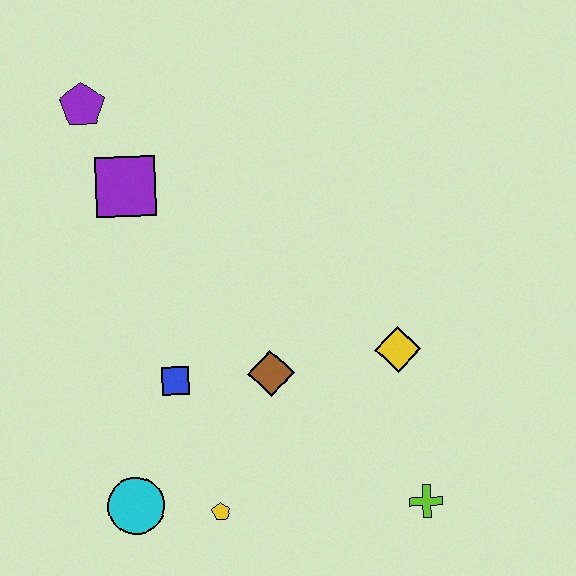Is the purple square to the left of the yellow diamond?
Yes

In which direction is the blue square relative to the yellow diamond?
The blue square is to the left of the yellow diamond.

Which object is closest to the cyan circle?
The yellow pentagon is closest to the cyan circle.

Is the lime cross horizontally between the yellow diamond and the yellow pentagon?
No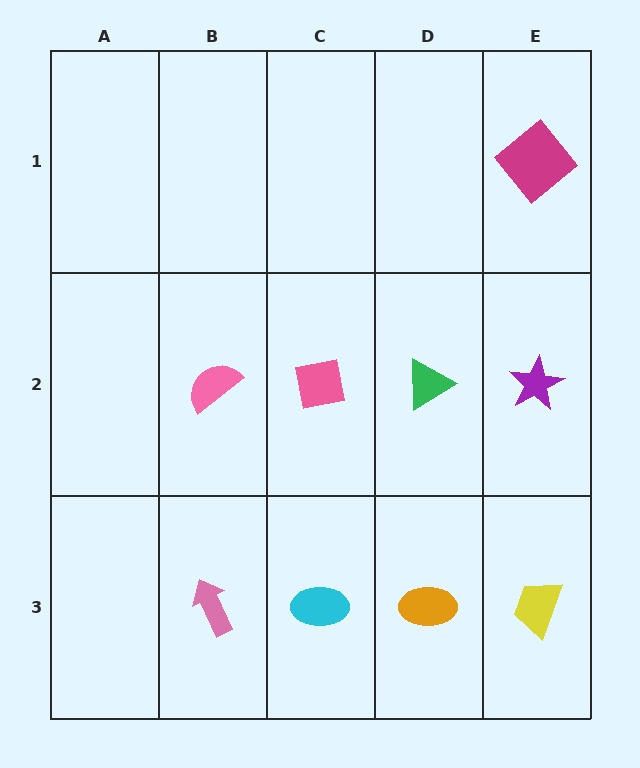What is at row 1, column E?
A magenta diamond.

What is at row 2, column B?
A pink semicircle.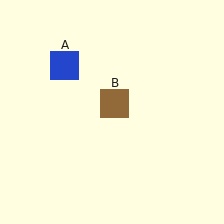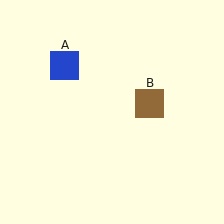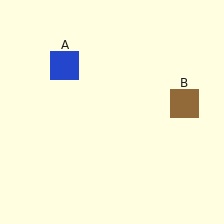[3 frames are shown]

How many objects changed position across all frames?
1 object changed position: brown square (object B).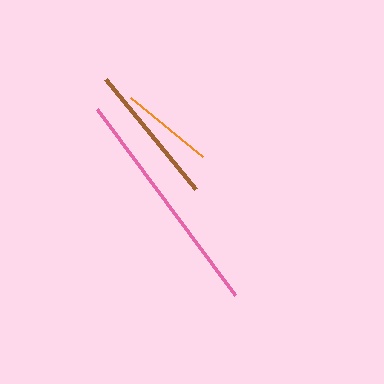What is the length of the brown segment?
The brown segment is approximately 142 pixels long.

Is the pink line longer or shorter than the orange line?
The pink line is longer than the orange line.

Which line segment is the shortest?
The orange line is the shortest at approximately 93 pixels.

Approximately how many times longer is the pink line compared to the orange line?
The pink line is approximately 2.5 times the length of the orange line.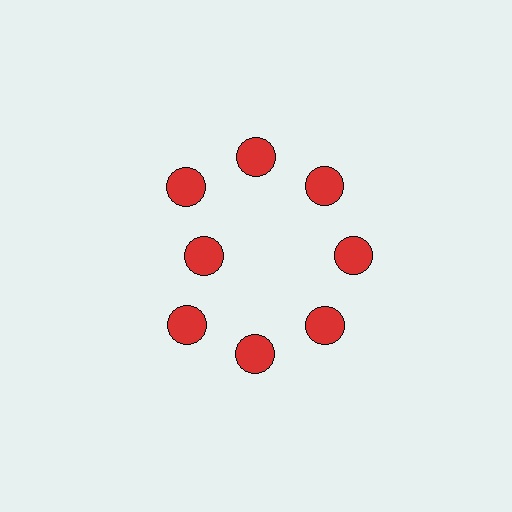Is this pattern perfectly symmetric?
No. The 8 red circles are arranged in a ring, but one element near the 9 o'clock position is pulled inward toward the center, breaking the 8-fold rotational symmetry.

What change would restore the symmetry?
The symmetry would be restored by moving it outward, back onto the ring so that all 8 circles sit at equal angles and equal distance from the center.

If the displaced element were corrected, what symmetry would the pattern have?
It would have 8-fold rotational symmetry — the pattern would map onto itself every 45 degrees.